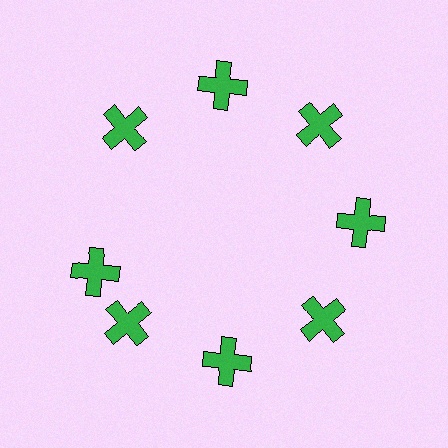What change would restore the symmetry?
The symmetry would be restored by rotating it back into even spacing with its neighbors so that all 8 crosses sit at equal angles and equal distance from the center.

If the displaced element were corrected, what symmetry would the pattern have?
It would have 8-fold rotational symmetry — the pattern would map onto itself every 45 degrees.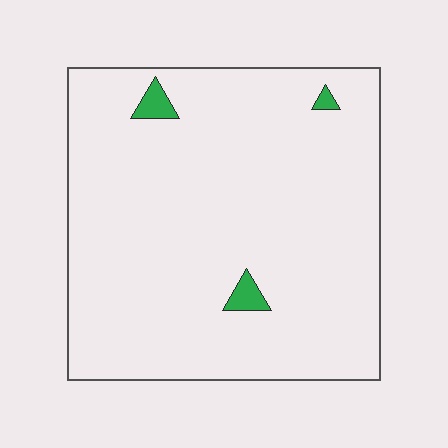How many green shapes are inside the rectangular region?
3.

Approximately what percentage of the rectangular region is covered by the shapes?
Approximately 5%.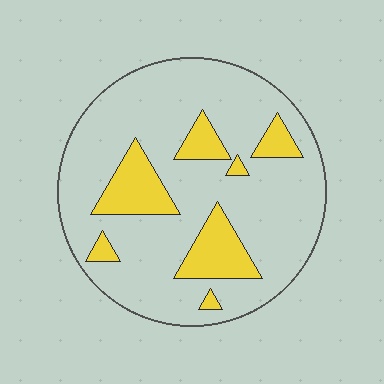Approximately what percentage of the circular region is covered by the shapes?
Approximately 20%.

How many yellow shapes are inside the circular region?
7.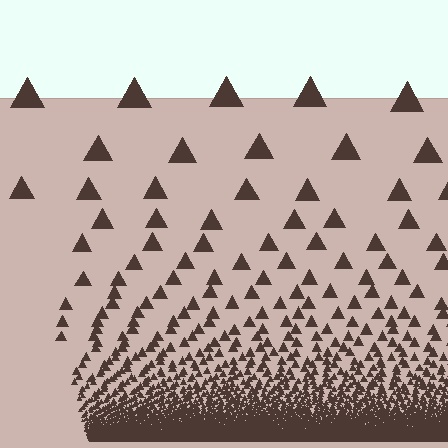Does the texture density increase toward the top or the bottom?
Density increases toward the bottom.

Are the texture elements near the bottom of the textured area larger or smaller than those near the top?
Smaller. The gradient is inverted — elements near the bottom are smaller and denser.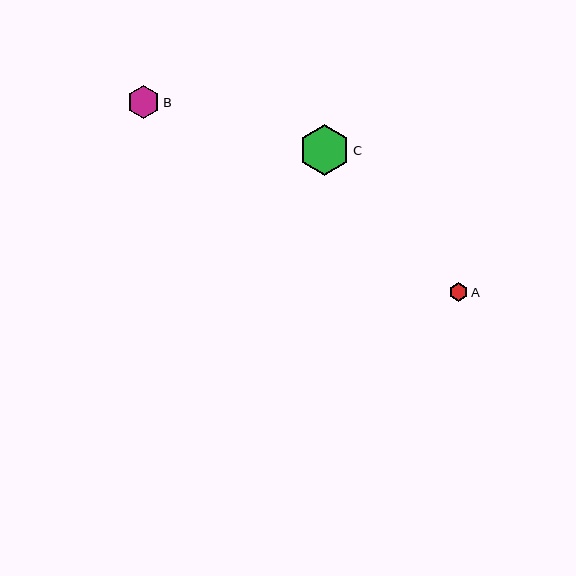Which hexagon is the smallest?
Hexagon A is the smallest with a size of approximately 19 pixels.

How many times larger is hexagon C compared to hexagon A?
Hexagon C is approximately 2.7 times the size of hexagon A.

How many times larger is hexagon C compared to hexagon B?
Hexagon C is approximately 1.5 times the size of hexagon B.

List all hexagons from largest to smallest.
From largest to smallest: C, B, A.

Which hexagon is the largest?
Hexagon C is the largest with a size of approximately 50 pixels.